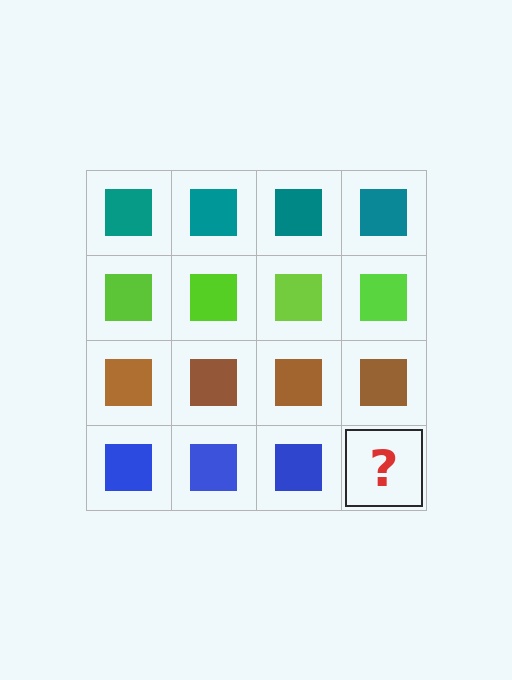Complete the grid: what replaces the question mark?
The question mark should be replaced with a blue square.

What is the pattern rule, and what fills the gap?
The rule is that each row has a consistent color. The gap should be filled with a blue square.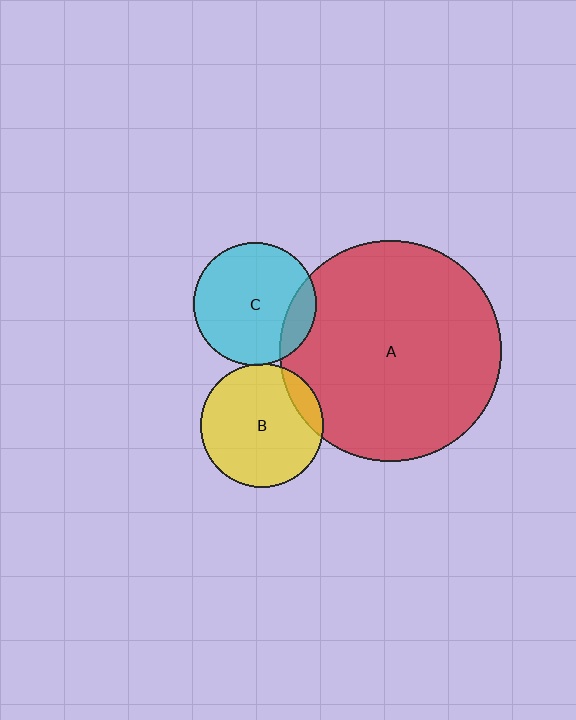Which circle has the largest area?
Circle A (red).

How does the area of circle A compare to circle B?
Approximately 3.2 times.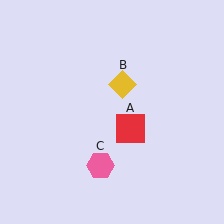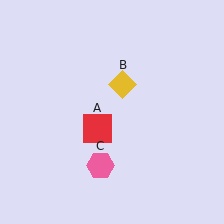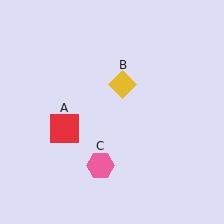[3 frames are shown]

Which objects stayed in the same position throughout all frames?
Yellow diamond (object B) and pink hexagon (object C) remained stationary.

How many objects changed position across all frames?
1 object changed position: red square (object A).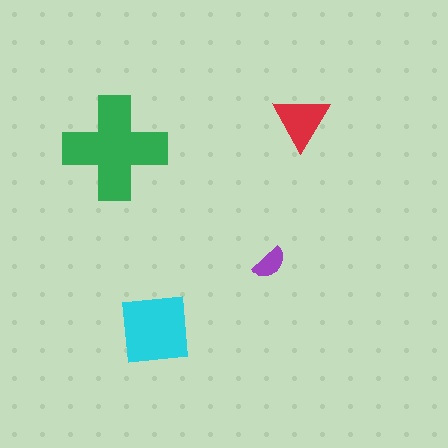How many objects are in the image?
There are 4 objects in the image.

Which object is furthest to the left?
The green cross is leftmost.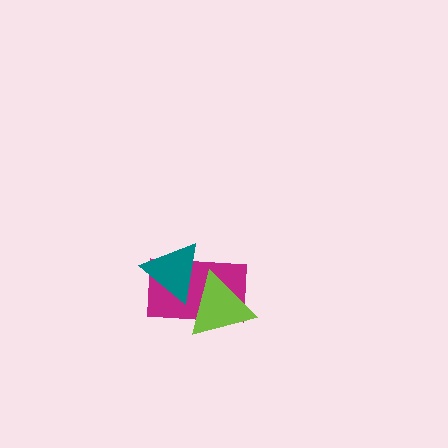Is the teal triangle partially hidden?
No, no other shape covers it.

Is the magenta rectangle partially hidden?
Yes, it is partially covered by another shape.